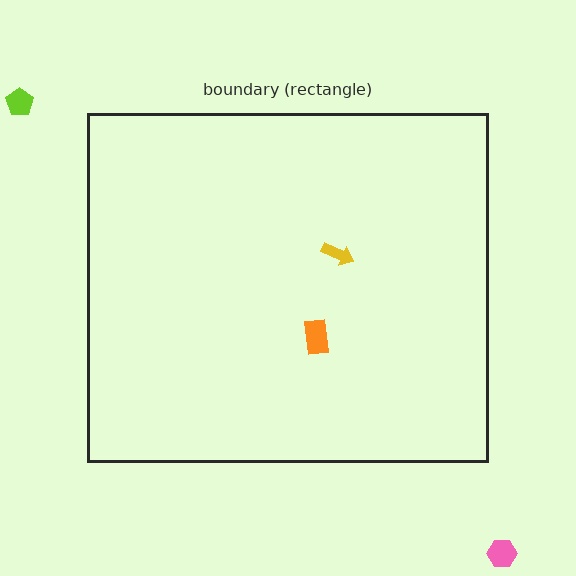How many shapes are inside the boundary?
2 inside, 2 outside.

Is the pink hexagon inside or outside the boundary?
Outside.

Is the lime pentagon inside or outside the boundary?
Outside.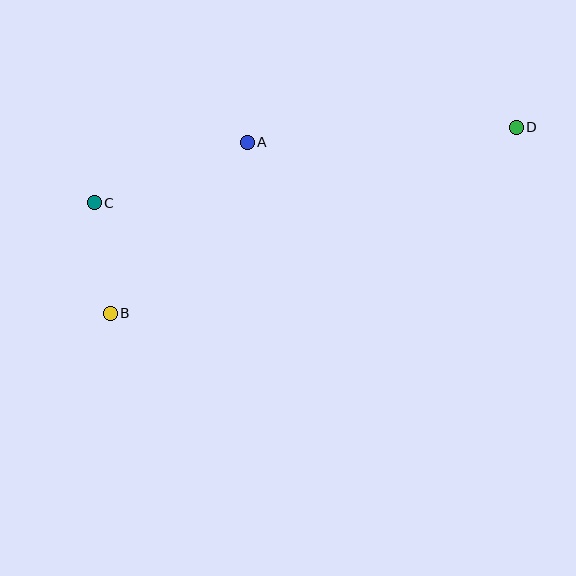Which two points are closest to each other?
Points B and C are closest to each other.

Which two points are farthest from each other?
Points B and D are farthest from each other.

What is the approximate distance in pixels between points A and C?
The distance between A and C is approximately 165 pixels.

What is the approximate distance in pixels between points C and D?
The distance between C and D is approximately 429 pixels.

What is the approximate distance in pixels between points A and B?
The distance between A and B is approximately 219 pixels.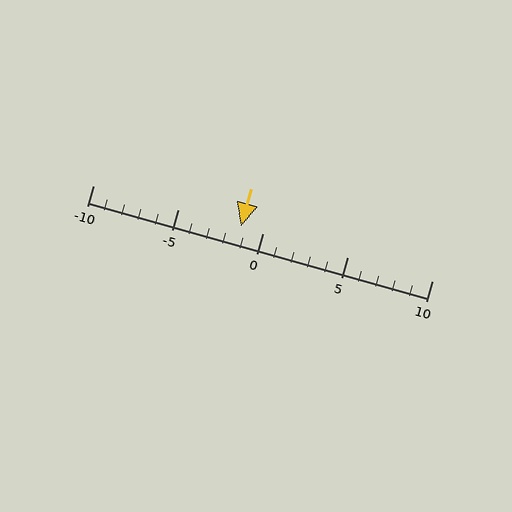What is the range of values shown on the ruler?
The ruler shows values from -10 to 10.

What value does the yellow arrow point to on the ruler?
The yellow arrow points to approximately -1.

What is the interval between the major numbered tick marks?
The major tick marks are spaced 5 units apart.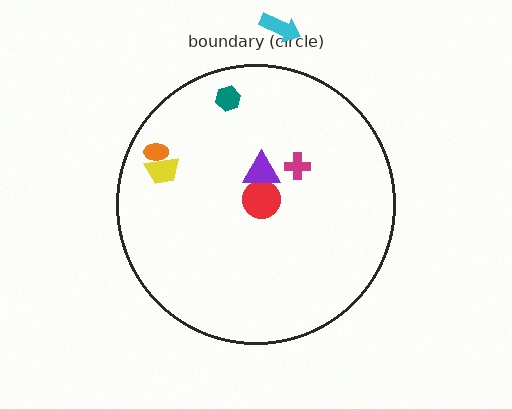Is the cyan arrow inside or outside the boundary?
Outside.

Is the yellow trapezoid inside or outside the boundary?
Inside.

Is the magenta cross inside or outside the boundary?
Inside.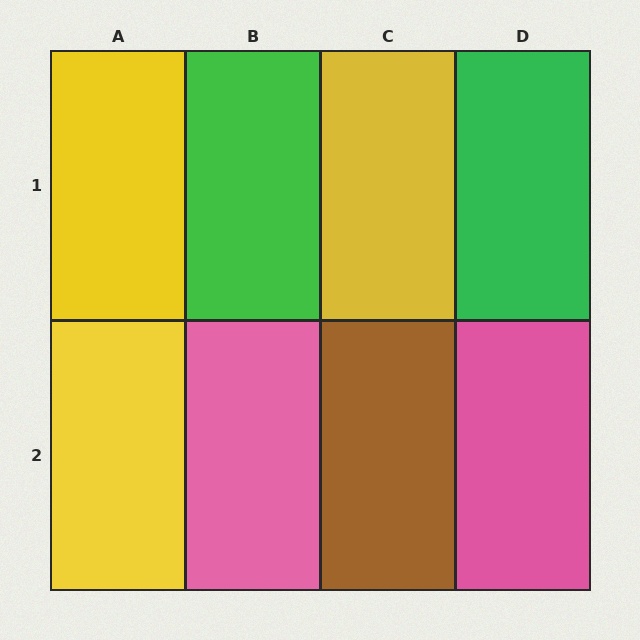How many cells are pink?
2 cells are pink.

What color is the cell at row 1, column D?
Green.